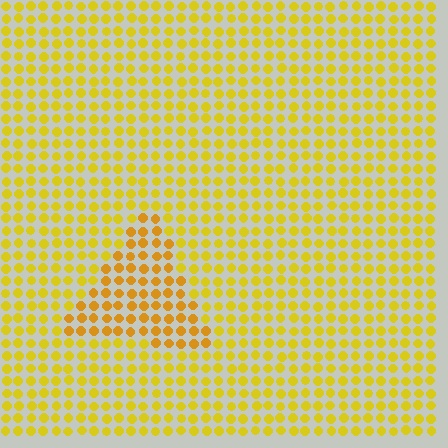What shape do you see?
I see a triangle.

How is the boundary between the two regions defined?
The boundary is defined purely by a slight shift in hue (about 18 degrees). Spacing, size, and orientation are identical on both sides.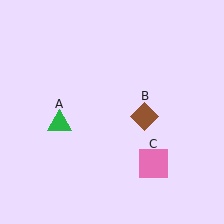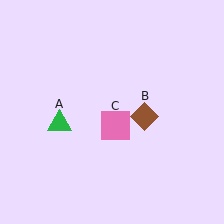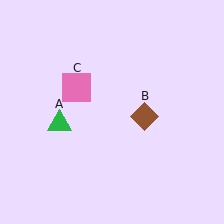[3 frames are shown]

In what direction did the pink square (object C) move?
The pink square (object C) moved up and to the left.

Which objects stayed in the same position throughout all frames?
Green triangle (object A) and brown diamond (object B) remained stationary.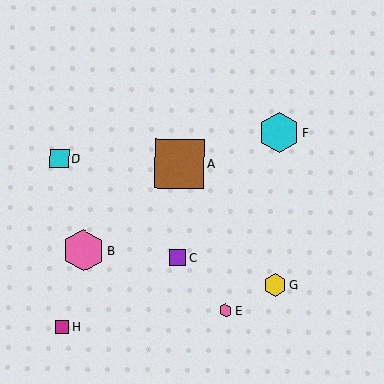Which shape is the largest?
The brown square (labeled A) is the largest.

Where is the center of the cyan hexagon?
The center of the cyan hexagon is at (279, 133).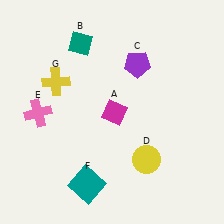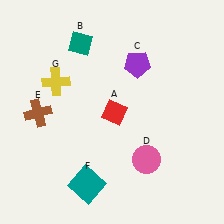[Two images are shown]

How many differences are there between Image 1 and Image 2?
There are 3 differences between the two images.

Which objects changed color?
A changed from magenta to red. D changed from yellow to pink. E changed from pink to brown.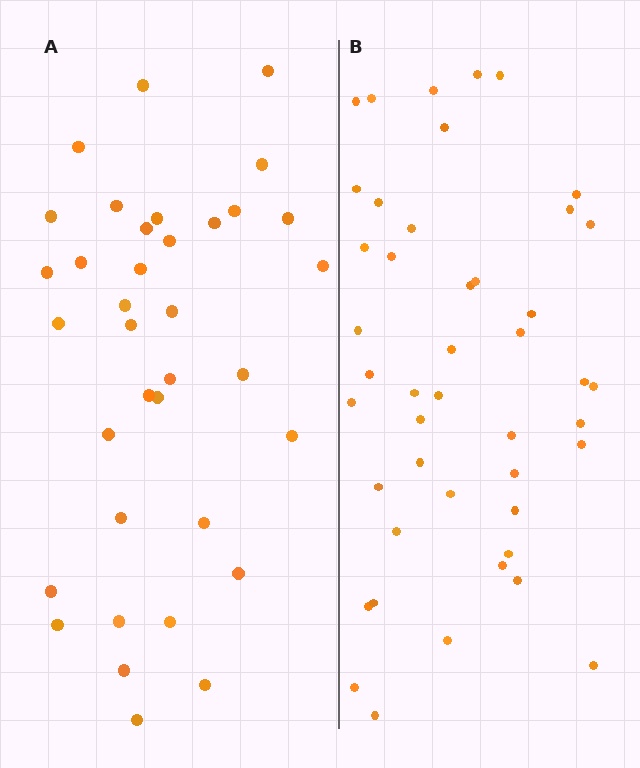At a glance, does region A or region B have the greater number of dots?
Region B (the right region) has more dots.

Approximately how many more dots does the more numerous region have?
Region B has roughly 8 or so more dots than region A.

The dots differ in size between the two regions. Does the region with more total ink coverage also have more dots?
No. Region A has more total ink coverage because its dots are larger, but region B actually contains more individual dots. Total area can be misleading — the number of items is what matters here.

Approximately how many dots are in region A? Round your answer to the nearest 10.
About 40 dots. (The exact count is 36, which rounds to 40.)